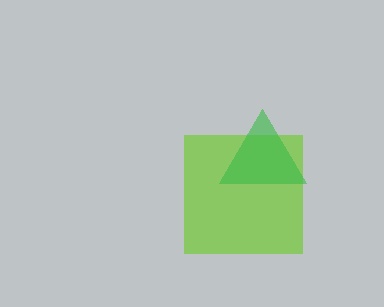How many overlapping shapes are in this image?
There are 2 overlapping shapes in the image.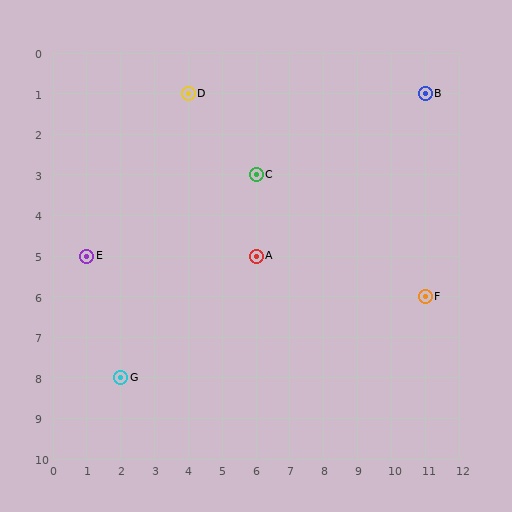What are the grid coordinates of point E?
Point E is at grid coordinates (1, 5).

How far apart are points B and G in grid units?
Points B and G are 9 columns and 7 rows apart (about 11.4 grid units diagonally).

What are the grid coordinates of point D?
Point D is at grid coordinates (4, 1).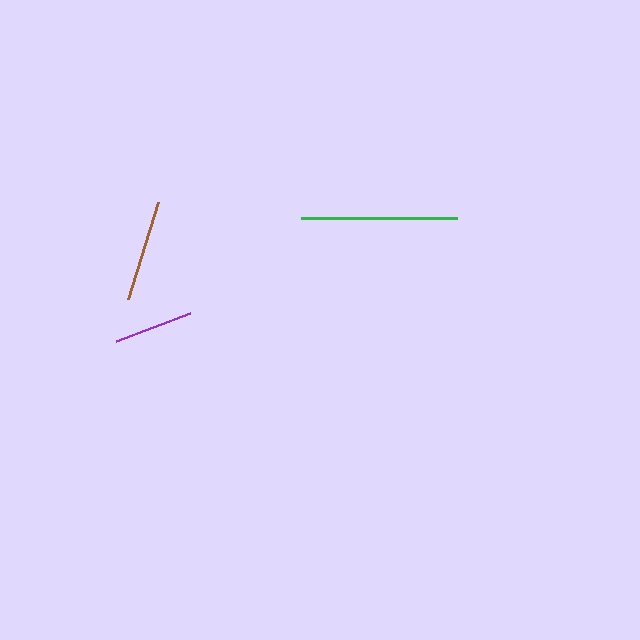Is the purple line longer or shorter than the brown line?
The brown line is longer than the purple line.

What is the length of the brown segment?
The brown segment is approximately 101 pixels long.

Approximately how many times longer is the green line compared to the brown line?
The green line is approximately 1.5 times the length of the brown line.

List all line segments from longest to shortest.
From longest to shortest: green, brown, purple.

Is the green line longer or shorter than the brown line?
The green line is longer than the brown line.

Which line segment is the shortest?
The purple line is the shortest at approximately 79 pixels.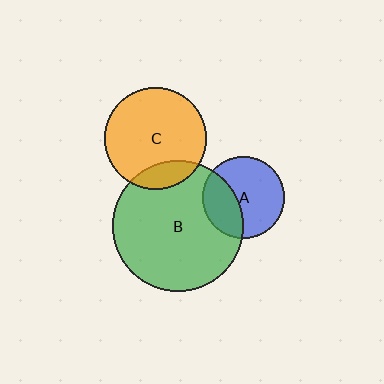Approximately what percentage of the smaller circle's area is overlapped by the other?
Approximately 35%.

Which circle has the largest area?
Circle B (green).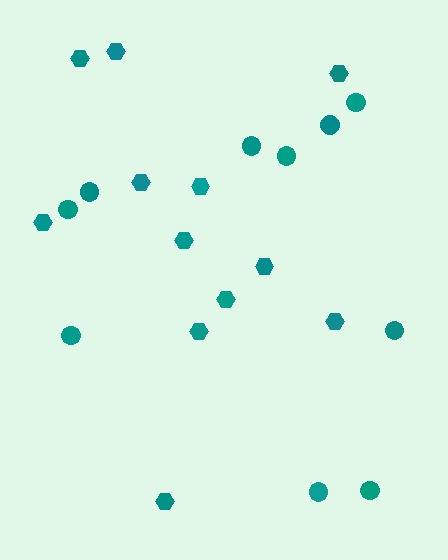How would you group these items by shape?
There are 2 groups: one group of hexagons (12) and one group of circles (10).